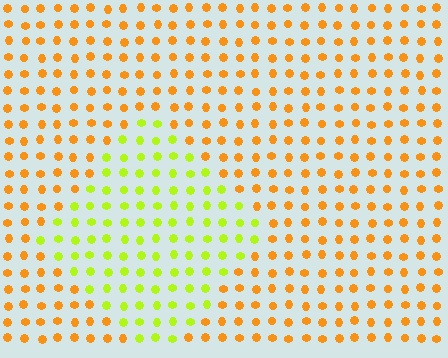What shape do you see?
I see a diamond.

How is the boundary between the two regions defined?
The boundary is defined purely by a slight shift in hue (about 47 degrees). Spacing, size, and orientation are identical on both sides.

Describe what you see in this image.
The image is filled with small orange elements in a uniform arrangement. A diamond-shaped region is visible where the elements are tinted to a slightly different hue, forming a subtle color boundary.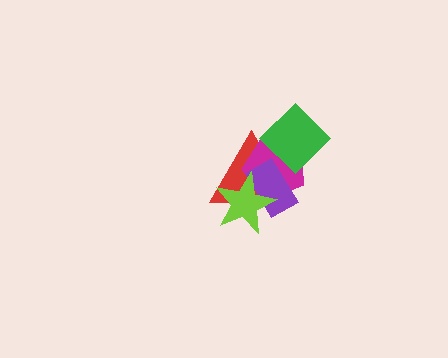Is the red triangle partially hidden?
Yes, it is partially covered by another shape.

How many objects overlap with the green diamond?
3 objects overlap with the green diamond.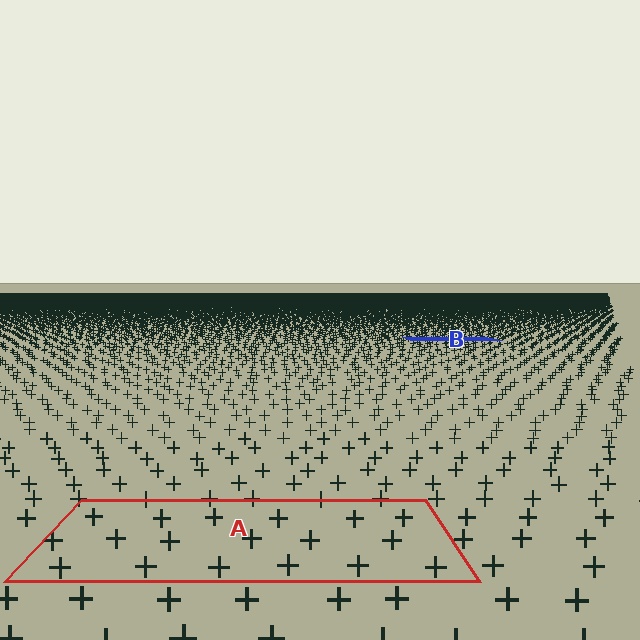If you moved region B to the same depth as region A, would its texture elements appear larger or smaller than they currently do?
They would appear larger. At a closer depth, the same texture elements are projected at a bigger on-screen size.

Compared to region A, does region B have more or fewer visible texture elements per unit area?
Region B has more texture elements per unit area — they are packed more densely because it is farther away.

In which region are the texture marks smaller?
The texture marks are smaller in region B, because it is farther away.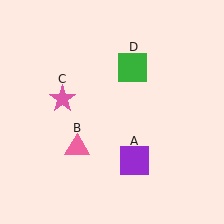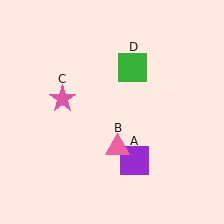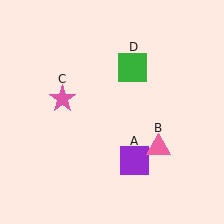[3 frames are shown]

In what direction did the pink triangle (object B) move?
The pink triangle (object B) moved right.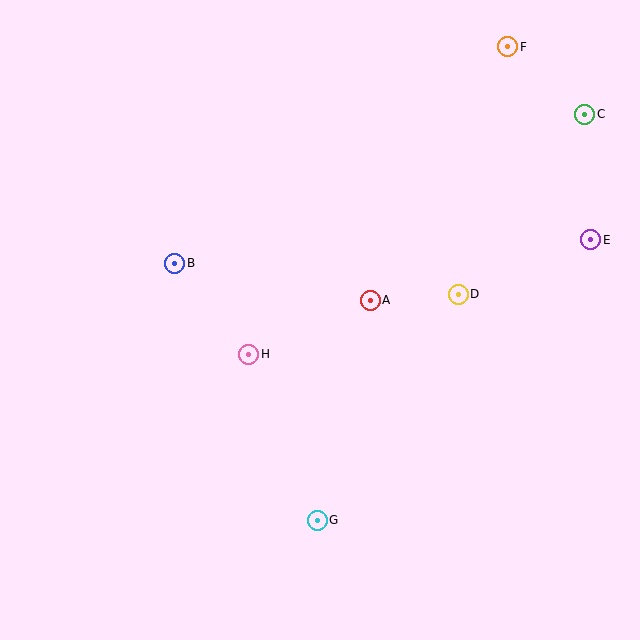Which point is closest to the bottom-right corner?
Point G is closest to the bottom-right corner.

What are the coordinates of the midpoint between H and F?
The midpoint between H and F is at (378, 201).